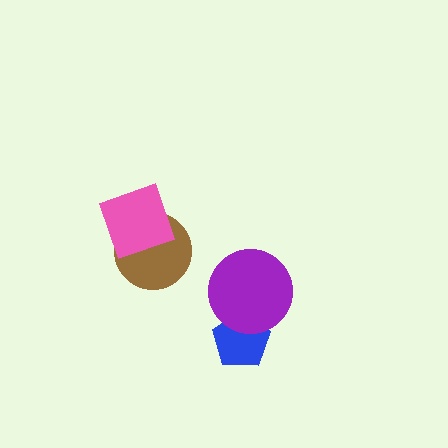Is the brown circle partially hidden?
Yes, it is partially covered by another shape.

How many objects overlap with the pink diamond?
1 object overlaps with the pink diamond.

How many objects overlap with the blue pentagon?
1 object overlaps with the blue pentagon.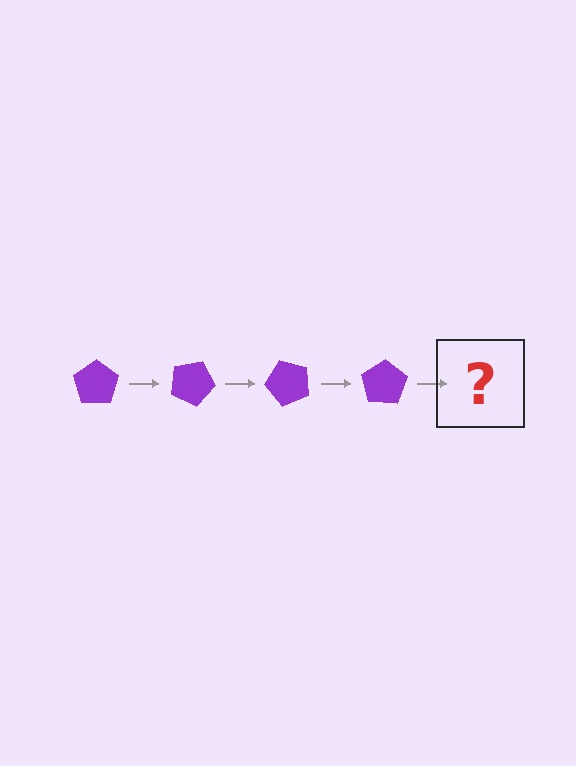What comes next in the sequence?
The next element should be a purple pentagon rotated 100 degrees.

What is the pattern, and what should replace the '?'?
The pattern is that the pentagon rotates 25 degrees each step. The '?' should be a purple pentagon rotated 100 degrees.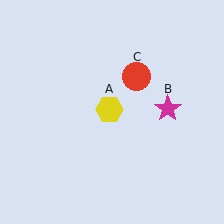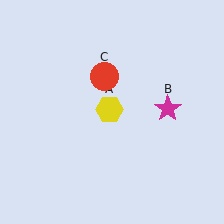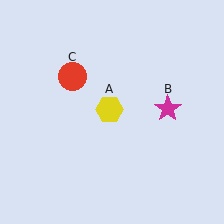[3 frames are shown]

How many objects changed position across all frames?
1 object changed position: red circle (object C).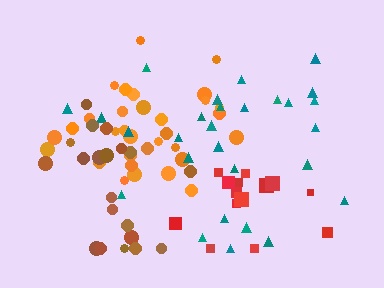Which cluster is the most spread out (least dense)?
Teal.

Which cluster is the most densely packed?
Orange.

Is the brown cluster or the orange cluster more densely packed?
Orange.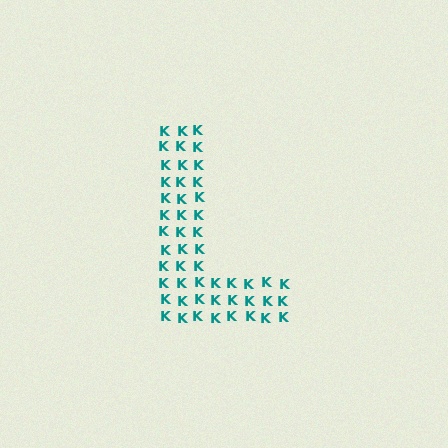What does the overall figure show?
The overall figure shows the letter L.